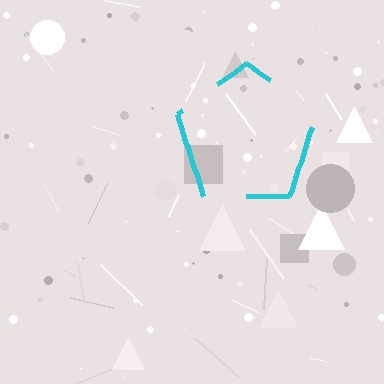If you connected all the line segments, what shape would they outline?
They would outline a pentagon.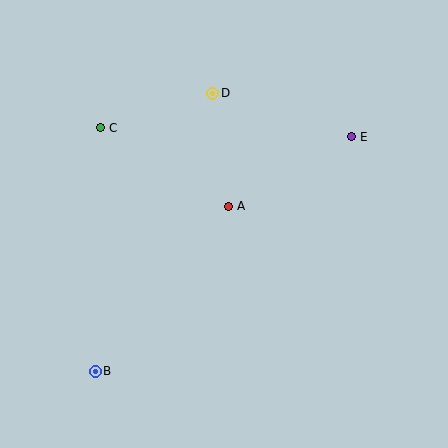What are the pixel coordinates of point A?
Point A is at (229, 206).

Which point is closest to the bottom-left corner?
Point B is closest to the bottom-left corner.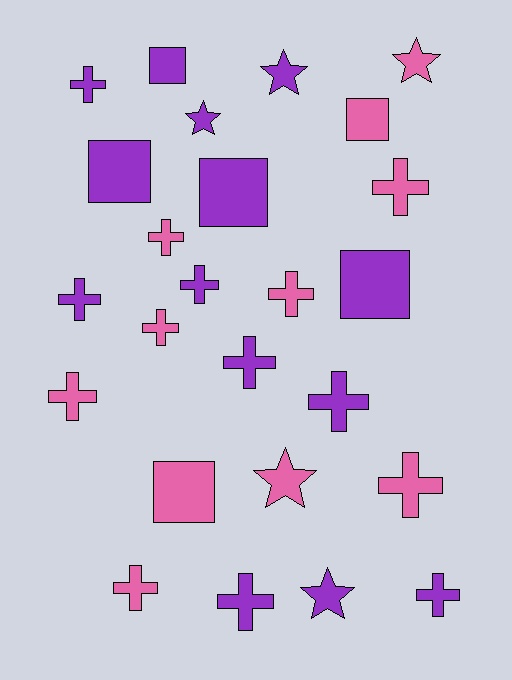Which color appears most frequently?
Purple, with 14 objects.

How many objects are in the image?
There are 25 objects.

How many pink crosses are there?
There are 7 pink crosses.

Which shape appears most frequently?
Cross, with 14 objects.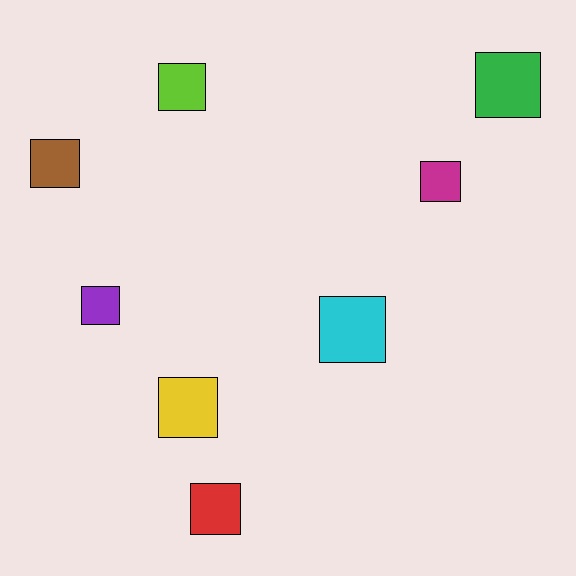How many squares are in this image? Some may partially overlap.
There are 8 squares.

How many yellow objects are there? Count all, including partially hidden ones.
There is 1 yellow object.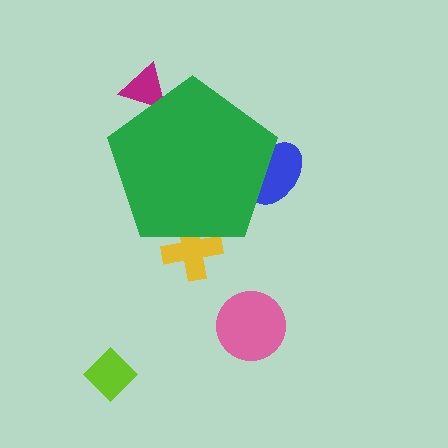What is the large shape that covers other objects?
A green pentagon.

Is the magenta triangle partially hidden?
Yes, the magenta triangle is partially hidden behind the green pentagon.